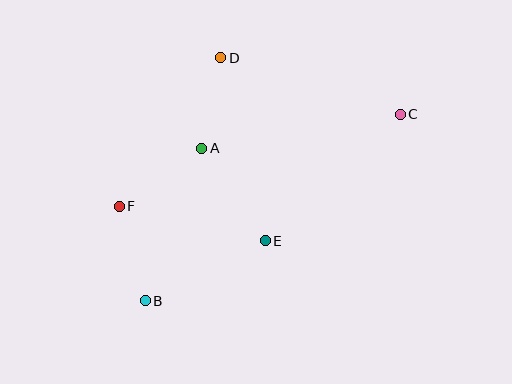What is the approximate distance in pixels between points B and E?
The distance between B and E is approximately 134 pixels.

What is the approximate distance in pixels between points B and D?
The distance between B and D is approximately 255 pixels.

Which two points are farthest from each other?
Points B and C are farthest from each other.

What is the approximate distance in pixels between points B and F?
The distance between B and F is approximately 98 pixels.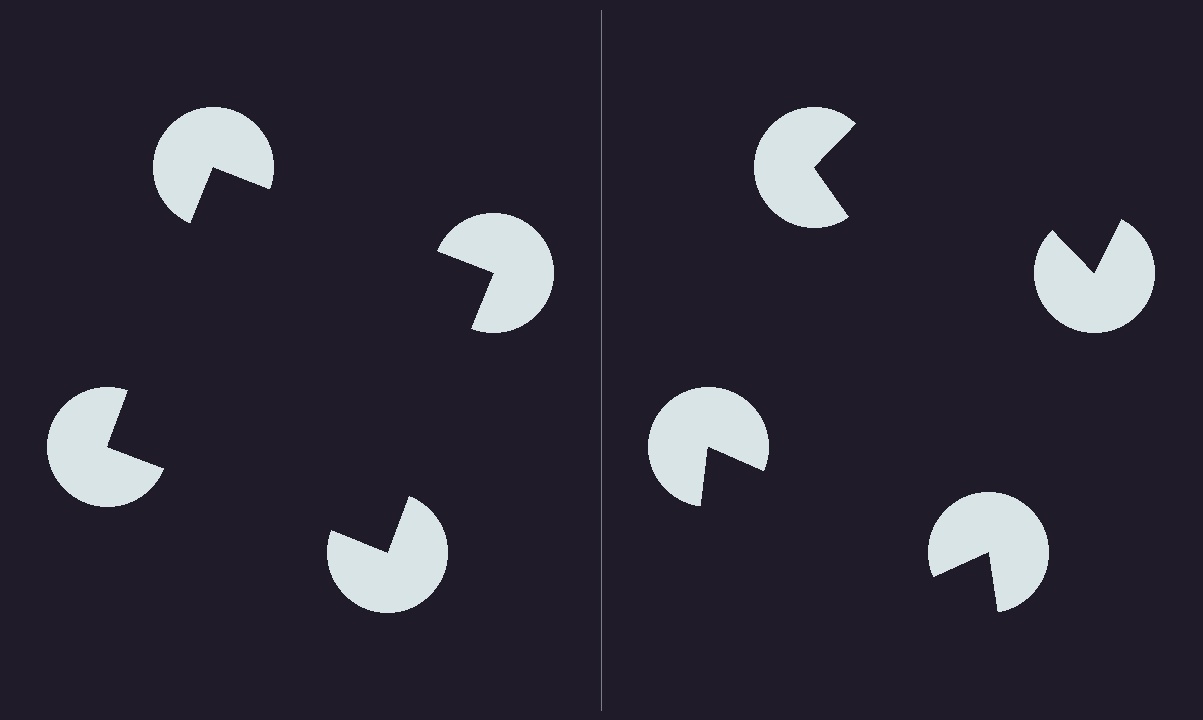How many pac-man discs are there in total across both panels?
8 — 4 on each side.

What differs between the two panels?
The pac-man discs are positioned identically on both sides; only the wedge orientations differ. On the left they align to a square; on the right they are misaligned.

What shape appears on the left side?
An illusory square.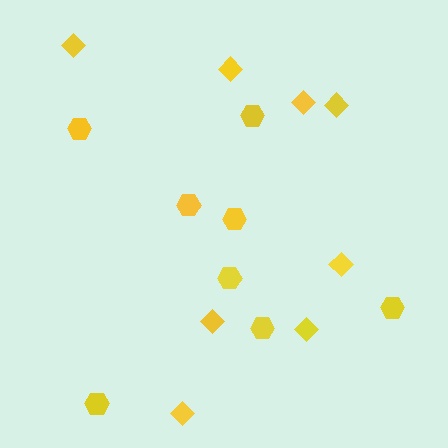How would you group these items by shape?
There are 2 groups: one group of diamonds (8) and one group of hexagons (8).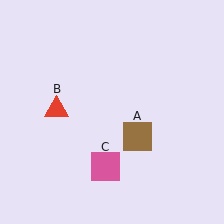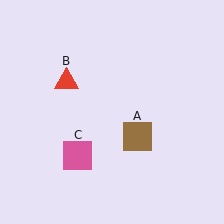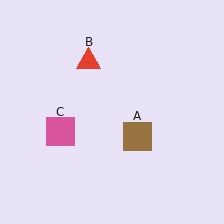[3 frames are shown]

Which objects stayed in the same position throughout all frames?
Brown square (object A) remained stationary.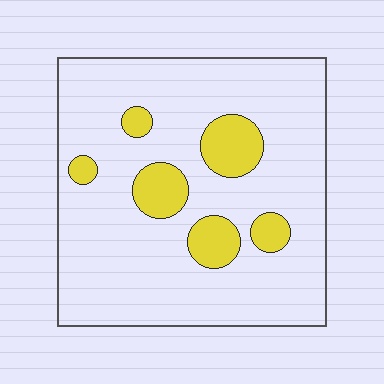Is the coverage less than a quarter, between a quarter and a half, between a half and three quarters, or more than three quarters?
Less than a quarter.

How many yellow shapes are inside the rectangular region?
6.